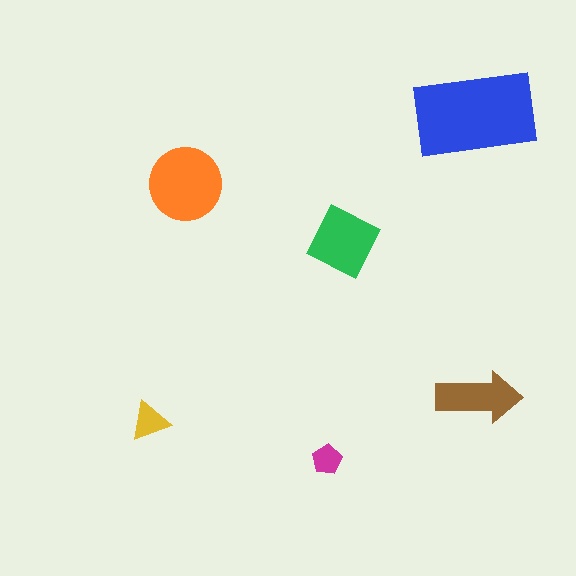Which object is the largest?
The blue rectangle.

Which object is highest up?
The blue rectangle is topmost.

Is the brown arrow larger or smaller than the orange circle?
Smaller.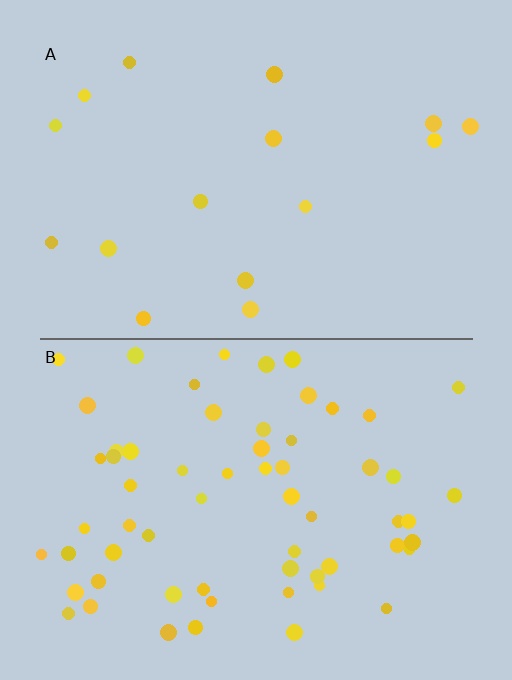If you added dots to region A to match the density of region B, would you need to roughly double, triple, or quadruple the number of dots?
Approximately quadruple.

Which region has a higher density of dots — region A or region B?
B (the bottom).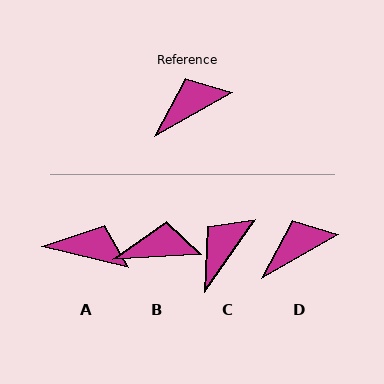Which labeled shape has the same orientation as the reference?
D.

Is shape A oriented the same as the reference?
No, it is off by about 43 degrees.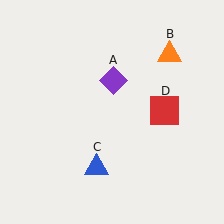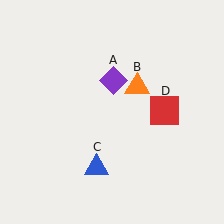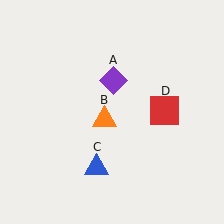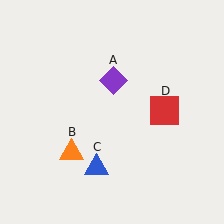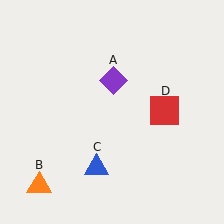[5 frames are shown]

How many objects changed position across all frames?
1 object changed position: orange triangle (object B).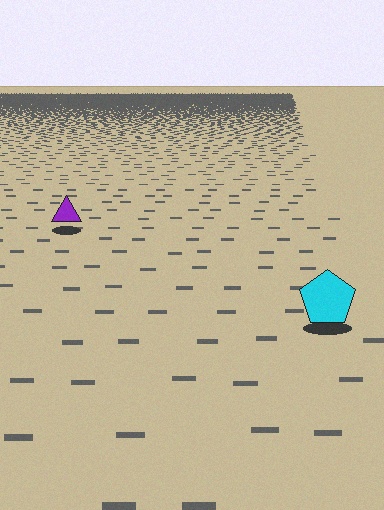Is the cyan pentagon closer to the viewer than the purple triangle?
Yes. The cyan pentagon is closer — you can tell from the texture gradient: the ground texture is coarser near it.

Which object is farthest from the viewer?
The purple triangle is farthest from the viewer. It appears smaller and the ground texture around it is denser.